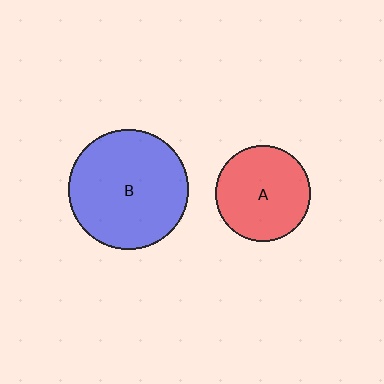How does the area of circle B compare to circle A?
Approximately 1.6 times.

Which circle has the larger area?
Circle B (blue).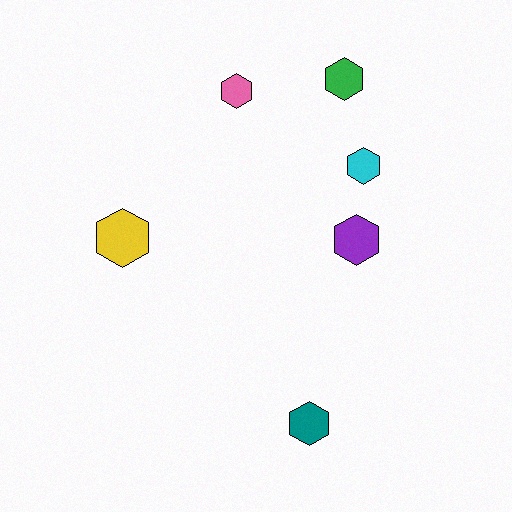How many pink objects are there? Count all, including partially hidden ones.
There is 1 pink object.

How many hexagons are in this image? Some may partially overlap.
There are 6 hexagons.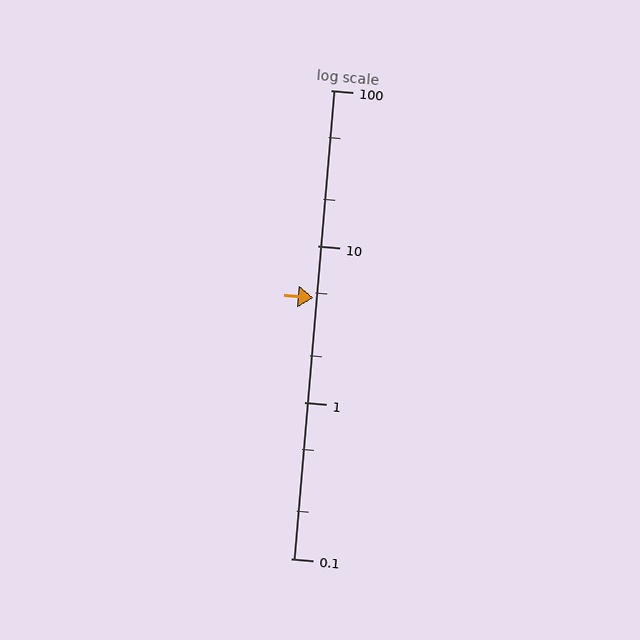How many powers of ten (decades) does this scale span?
The scale spans 3 decades, from 0.1 to 100.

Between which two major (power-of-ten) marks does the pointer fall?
The pointer is between 1 and 10.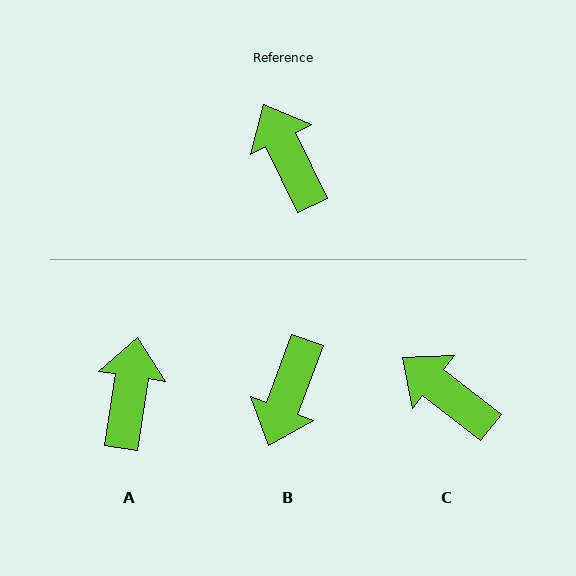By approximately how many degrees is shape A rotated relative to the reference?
Approximately 34 degrees clockwise.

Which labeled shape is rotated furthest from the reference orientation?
B, about 134 degrees away.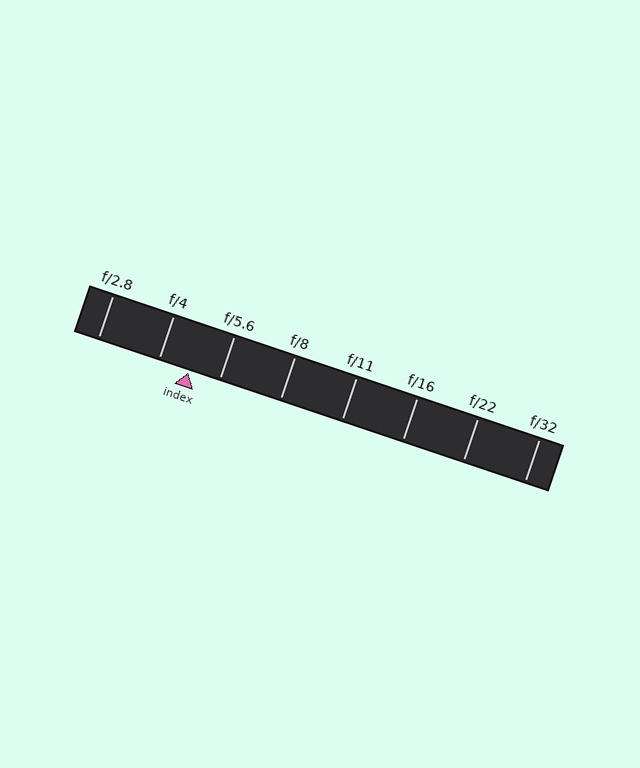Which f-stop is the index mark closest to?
The index mark is closest to f/5.6.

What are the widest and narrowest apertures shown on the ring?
The widest aperture shown is f/2.8 and the narrowest is f/32.